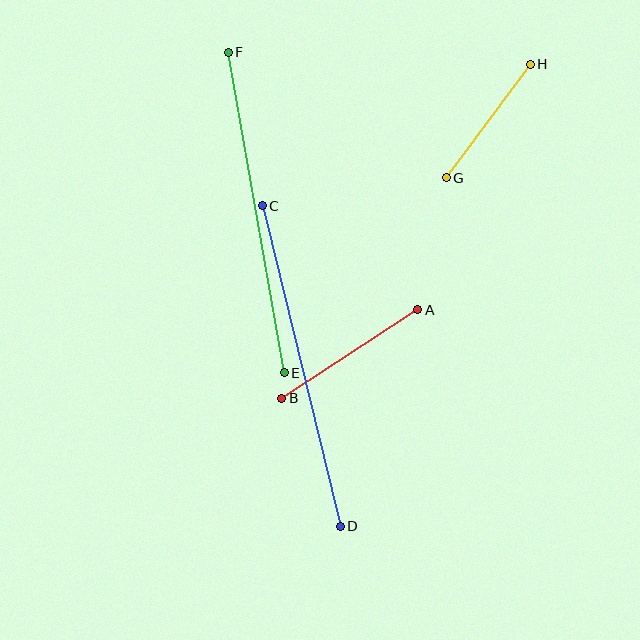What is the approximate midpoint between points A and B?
The midpoint is at approximately (350, 354) pixels.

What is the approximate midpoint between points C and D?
The midpoint is at approximately (301, 366) pixels.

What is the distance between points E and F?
The distance is approximately 326 pixels.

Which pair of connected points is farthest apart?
Points C and D are farthest apart.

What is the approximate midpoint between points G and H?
The midpoint is at approximately (488, 121) pixels.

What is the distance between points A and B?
The distance is approximately 162 pixels.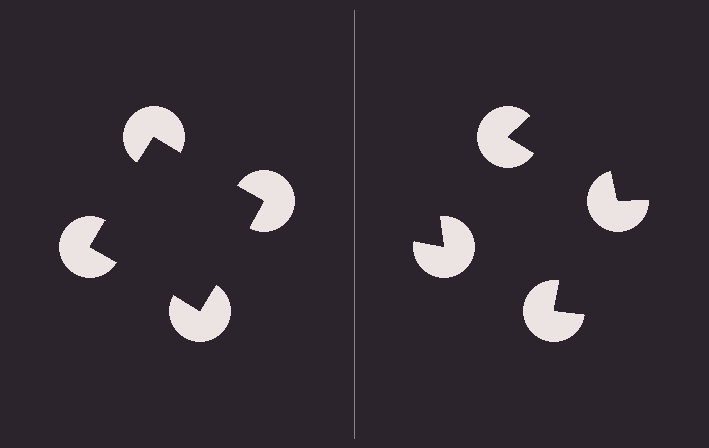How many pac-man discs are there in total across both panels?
8 — 4 on each side.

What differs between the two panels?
The pac-man discs are positioned identically on both sides; only the wedge orientations differ. On the left they align to a square; on the right they are misaligned.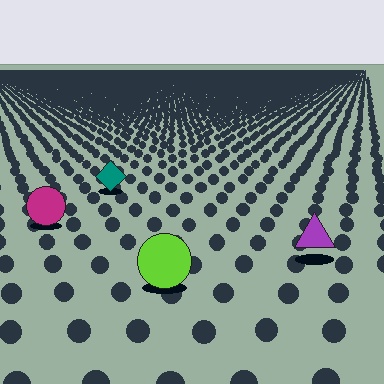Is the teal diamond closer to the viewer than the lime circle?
No. The lime circle is closer — you can tell from the texture gradient: the ground texture is coarser near it.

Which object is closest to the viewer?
The lime circle is closest. The texture marks near it are larger and more spread out.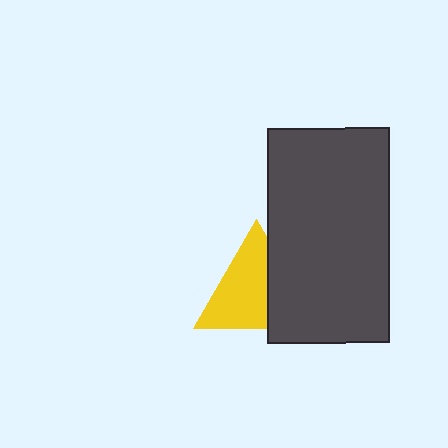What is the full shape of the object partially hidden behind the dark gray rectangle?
The partially hidden object is a yellow triangle.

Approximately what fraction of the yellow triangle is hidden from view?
Roughly 35% of the yellow triangle is hidden behind the dark gray rectangle.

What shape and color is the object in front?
The object in front is a dark gray rectangle.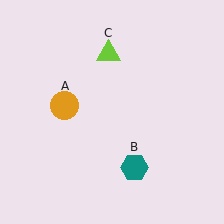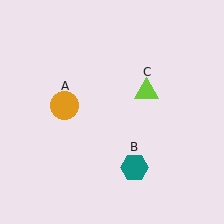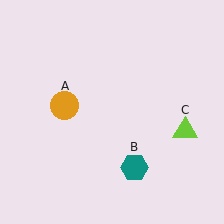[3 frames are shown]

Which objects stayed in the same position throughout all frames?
Orange circle (object A) and teal hexagon (object B) remained stationary.